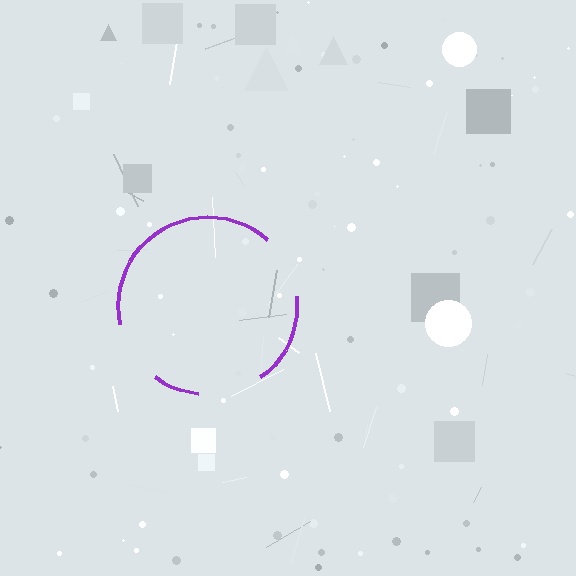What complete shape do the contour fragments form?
The contour fragments form a circle.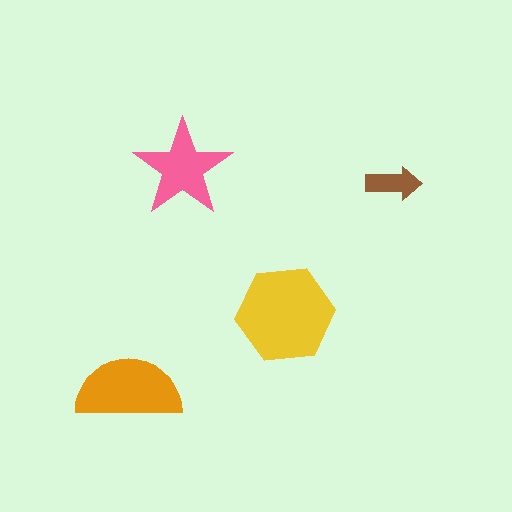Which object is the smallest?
The brown arrow.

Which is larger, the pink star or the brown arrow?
The pink star.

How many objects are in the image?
There are 4 objects in the image.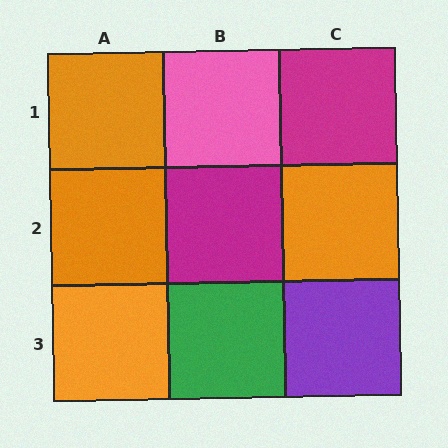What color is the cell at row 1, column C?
Magenta.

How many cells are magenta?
2 cells are magenta.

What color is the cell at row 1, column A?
Orange.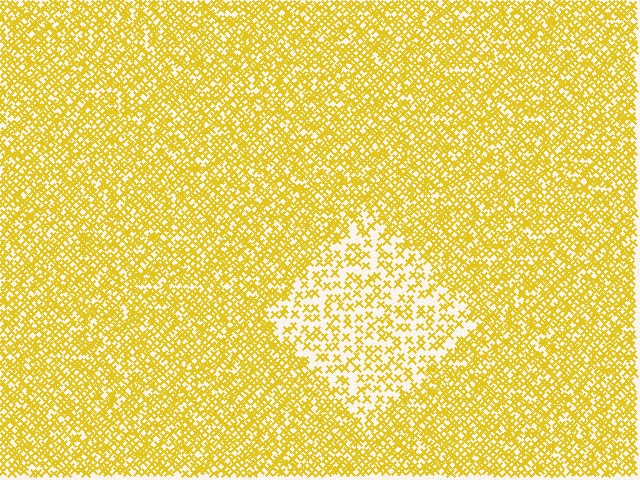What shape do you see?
I see a diamond.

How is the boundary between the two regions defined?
The boundary is defined by a change in element density (approximately 2.2x ratio). All elements are the same color, size, and shape.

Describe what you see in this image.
The image contains small yellow elements arranged at two different densities. A diamond-shaped region is visible where the elements are less densely packed than the surrounding area.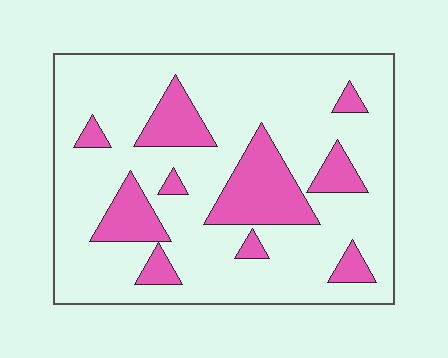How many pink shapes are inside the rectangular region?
10.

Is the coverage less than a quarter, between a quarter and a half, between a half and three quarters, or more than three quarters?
Less than a quarter.